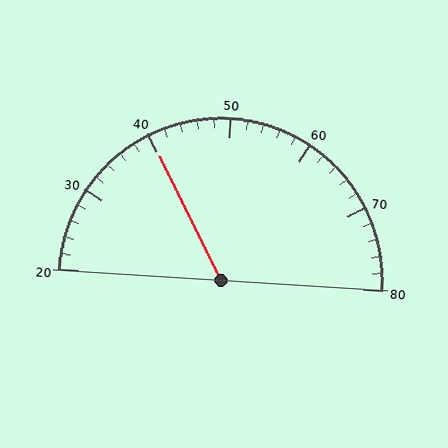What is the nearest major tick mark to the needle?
The nearest major tick mark is 40.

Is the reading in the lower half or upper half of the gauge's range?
The reading is in the lower half of the range (20 to 80).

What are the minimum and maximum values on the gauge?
The gauge ranges from 20 to 80.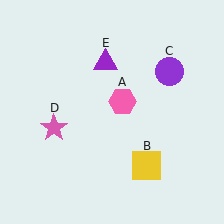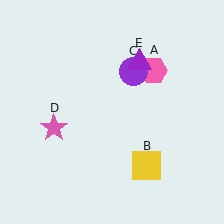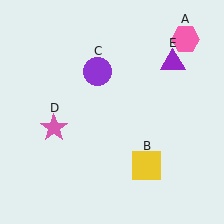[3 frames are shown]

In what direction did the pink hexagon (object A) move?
The pink hexagon (object A) moved up and to the right.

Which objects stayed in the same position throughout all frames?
Yellow square (object B) and pink star (object D) remained stationary.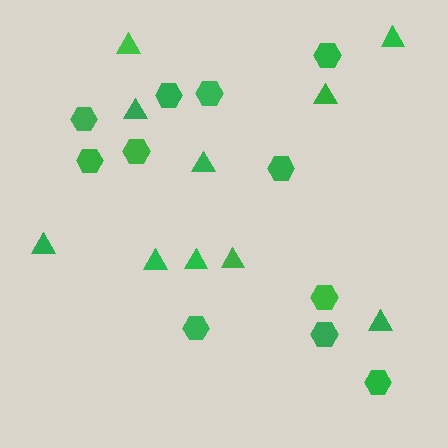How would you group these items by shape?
There are 2 groups: one group of triangles (10) and one group of hexagons (11).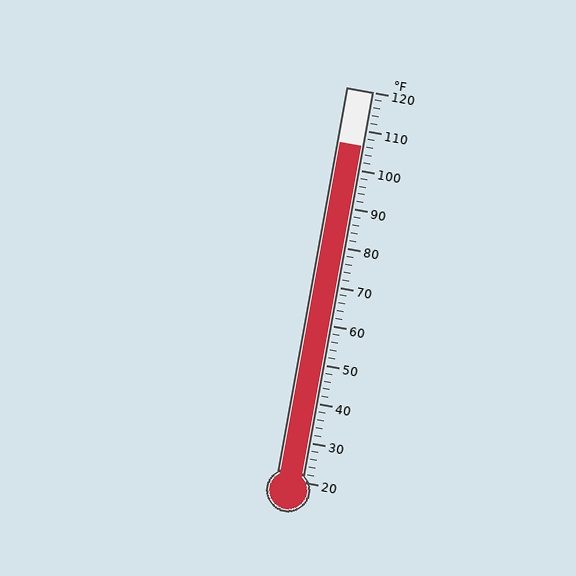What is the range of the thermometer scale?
The thermometer scale ranges from 20°F to 120°F.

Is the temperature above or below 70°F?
The temperature is above 70°F.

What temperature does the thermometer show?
The thermometer shows approximately 106°F.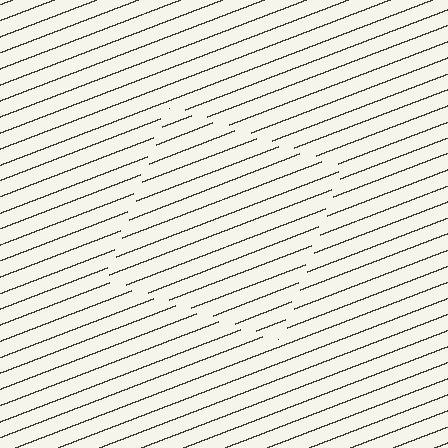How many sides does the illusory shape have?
4 sides — the line-ends trace a square.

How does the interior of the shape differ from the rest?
The interior of the shape contains the same grating, shifted by half a period — the contour is defined by the phase discontinuity where line-ends from the inner and outer gratings abut.